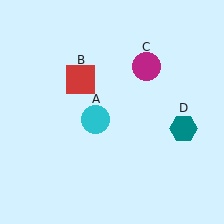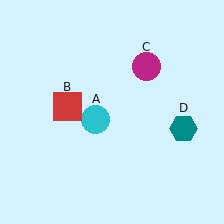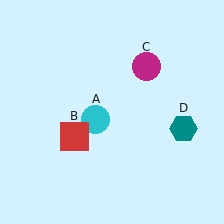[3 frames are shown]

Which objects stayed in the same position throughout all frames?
Cyan circle (object A) and magenta circle (object C) and teal hexagon (object D) remained stationary.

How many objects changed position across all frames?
1 object changed position: red square (object B).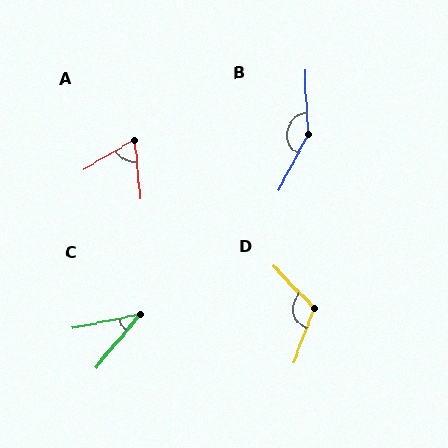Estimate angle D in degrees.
Approximately 115 degrees.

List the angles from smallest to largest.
C (38°), A (65°), D (115°), B (149°).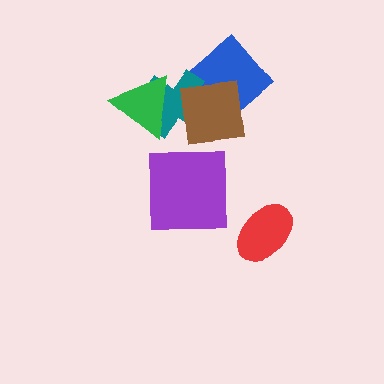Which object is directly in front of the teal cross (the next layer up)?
The brown square is directly in front of the teal cross.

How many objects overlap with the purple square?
0 objects overlap with the purple square.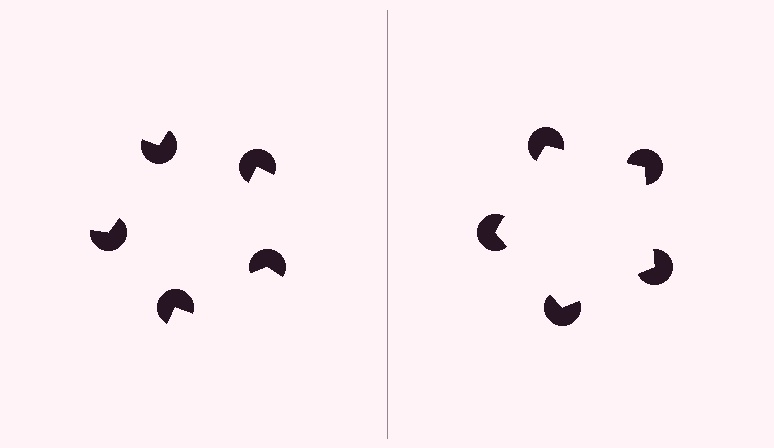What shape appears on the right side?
An illusory pentagon.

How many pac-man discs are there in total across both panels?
10 — 5 on each side.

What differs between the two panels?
The pac-man discs are positioned identically on both sides; only the wedge orientations differ. On the right they align to a pentagon; on the left they are misaligned.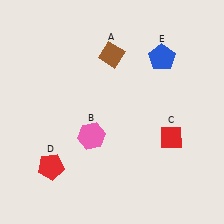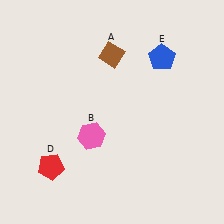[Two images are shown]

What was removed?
The red diamond (C) was removed in Image 2.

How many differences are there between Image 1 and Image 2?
There is 1 difference between the two images.